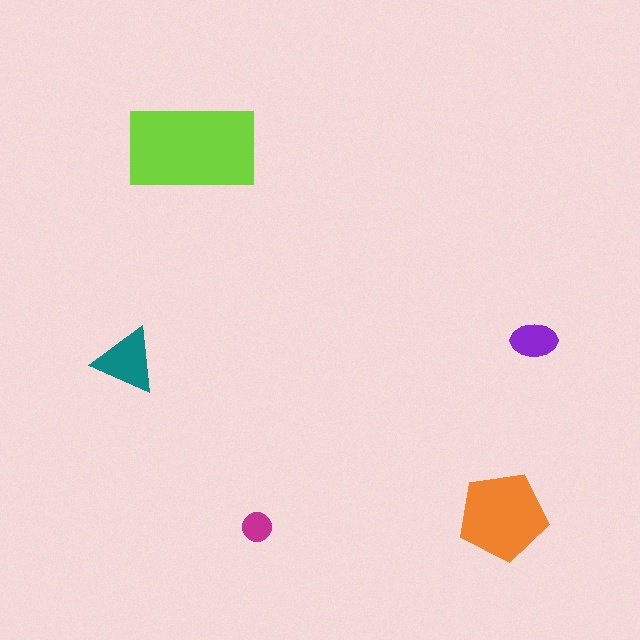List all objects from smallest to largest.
The magenta circle, the purple ellipse, the teal triangle, the orange pentagon, the lime rectangle.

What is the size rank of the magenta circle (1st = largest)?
5th.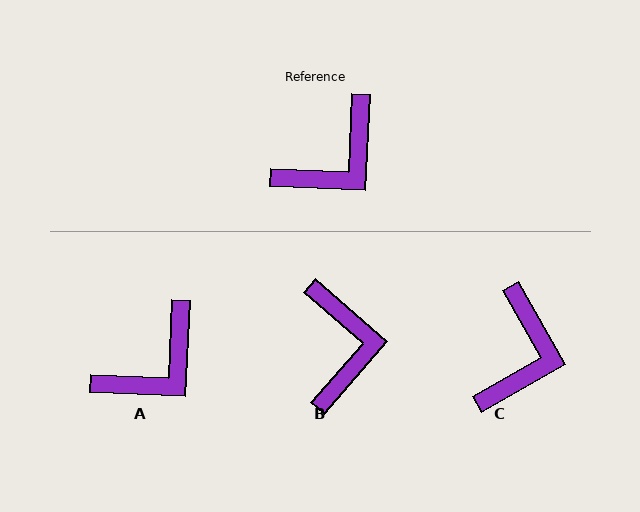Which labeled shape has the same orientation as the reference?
A.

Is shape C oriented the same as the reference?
No, it is off by about 32 degrees.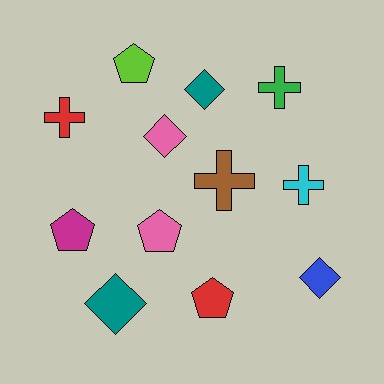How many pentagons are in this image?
There are 4 pentagons.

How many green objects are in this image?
There is 1 green object.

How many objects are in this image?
There are 12 objects.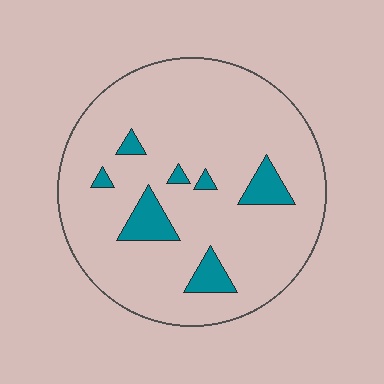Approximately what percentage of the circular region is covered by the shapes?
Approximately 10%.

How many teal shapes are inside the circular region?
7.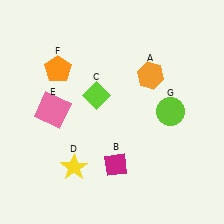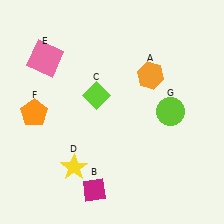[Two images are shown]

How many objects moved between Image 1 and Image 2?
3 objects moved between the two images.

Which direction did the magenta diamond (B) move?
The magenta diamond (B) moved down.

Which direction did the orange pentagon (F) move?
The orange pentagon (F) moved down.